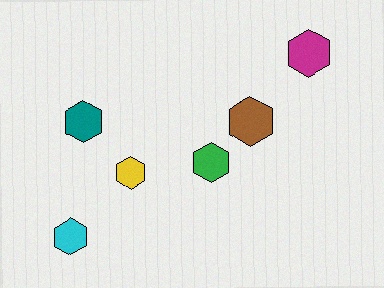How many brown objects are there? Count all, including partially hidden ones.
There is 1 brown object.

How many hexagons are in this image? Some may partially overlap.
There are 6 hexagons.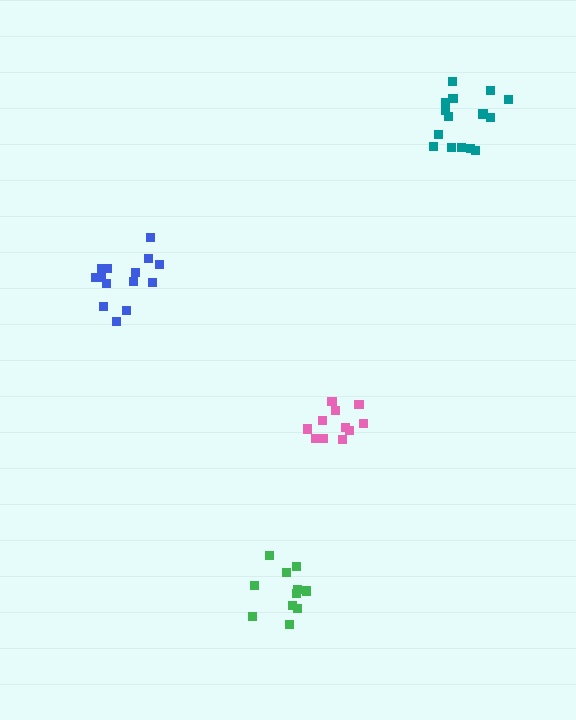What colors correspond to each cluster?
The clusters are colored: pink, teal, blue, green.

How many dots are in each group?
Group 1: 11 dots, Group 2: 15 dots, Group 3: 14 dots, Group 4: 11 dots (51 total).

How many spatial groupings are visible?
There are 4 spatial groupings.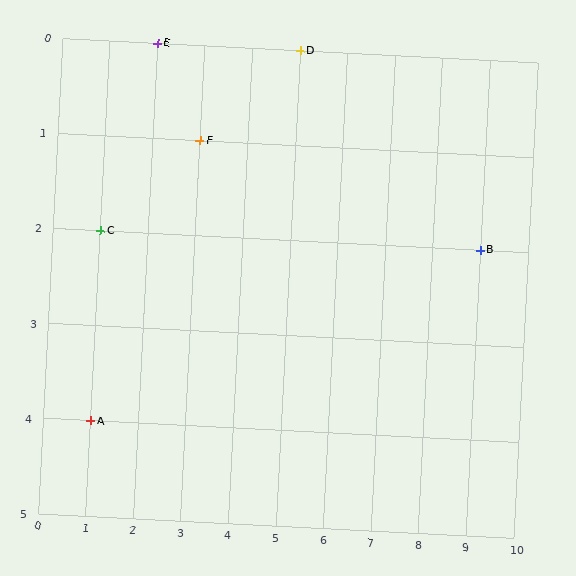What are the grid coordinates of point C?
Point C is at grid coordinates (1, 2).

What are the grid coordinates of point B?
Point B is at grid coordinates (9, 2).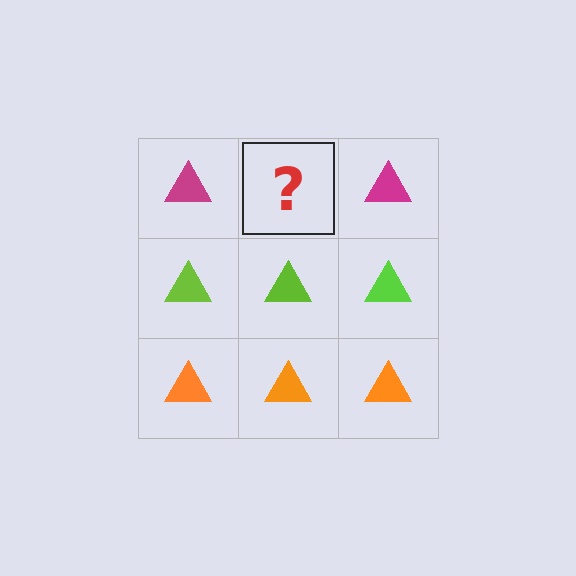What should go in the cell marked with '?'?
The missing cell should contain a magenta triangle.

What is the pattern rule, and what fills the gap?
The rule is that each row has a consistent color. The gap should be filled with a magenta triangle.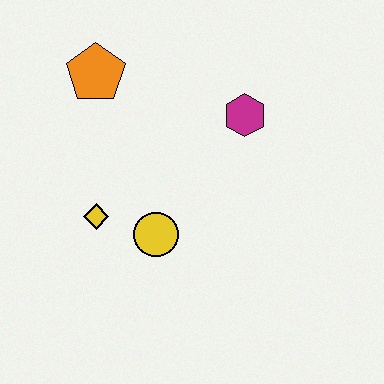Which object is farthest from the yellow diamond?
The magenta hexagon is farthest from the yellow diamond.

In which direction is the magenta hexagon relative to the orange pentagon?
The magenta hexagon is to the right of the orange pentagon.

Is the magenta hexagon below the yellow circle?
No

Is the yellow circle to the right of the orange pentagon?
Yes